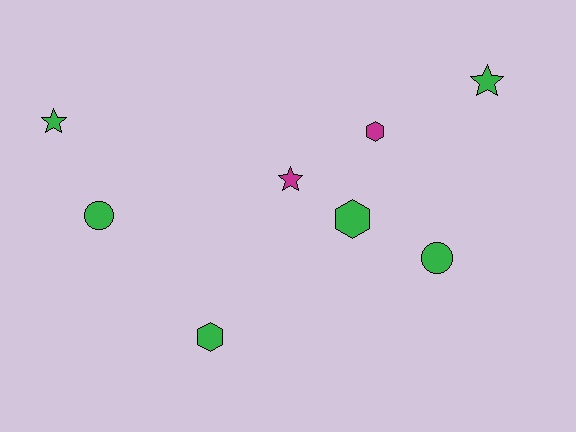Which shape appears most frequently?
Star, with 3 objects.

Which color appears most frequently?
Green, with 6 objects.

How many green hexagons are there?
There are 2 green hexagons.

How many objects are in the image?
There are 8 objects.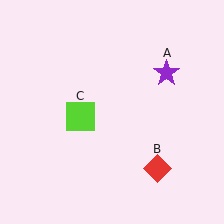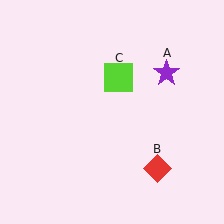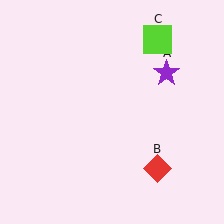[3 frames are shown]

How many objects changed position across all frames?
1 object changed position: lime square (object C).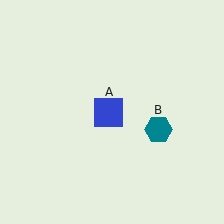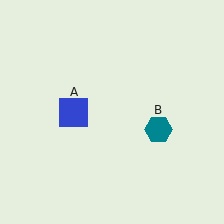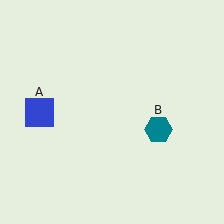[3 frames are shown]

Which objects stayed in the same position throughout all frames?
Teal hexagon (object B) remained stationary.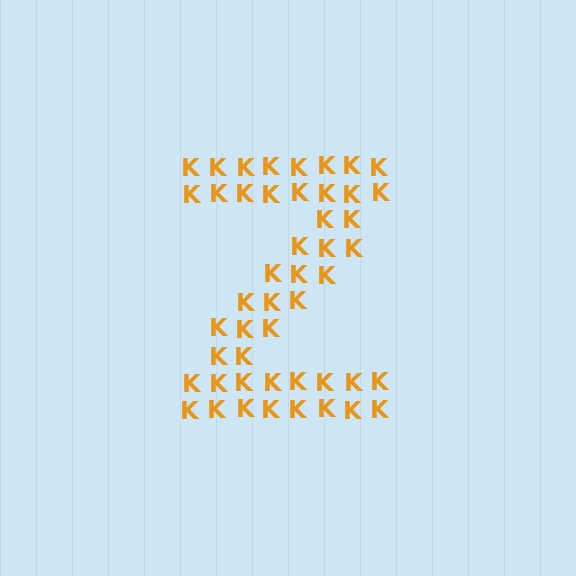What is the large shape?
The large shape is the letter Z.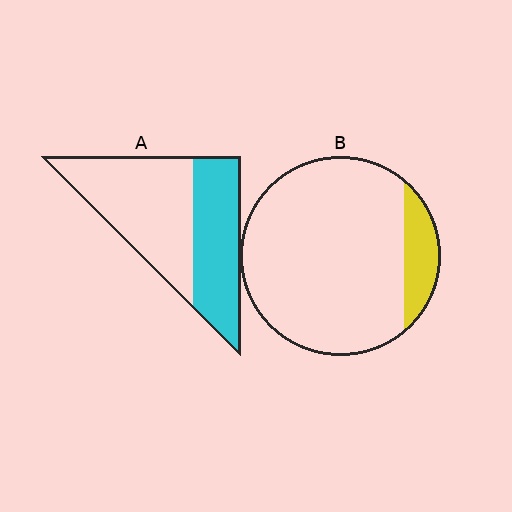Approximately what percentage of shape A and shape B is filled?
A is approximately 40% and B is approximately 15%.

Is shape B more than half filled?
No.